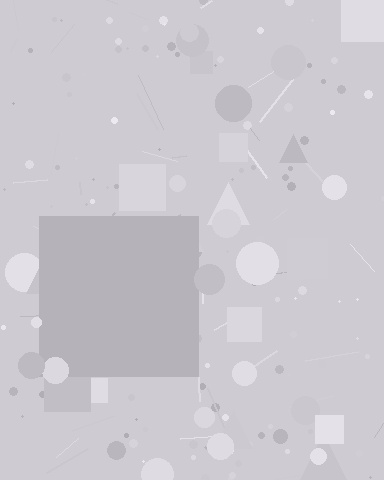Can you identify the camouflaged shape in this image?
The camouflaged shape is a square.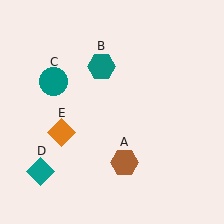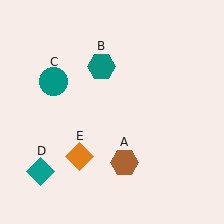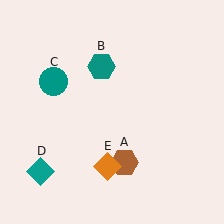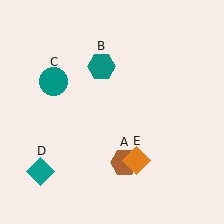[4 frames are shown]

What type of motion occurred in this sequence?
The orange diamond (object E) rotated counterclockwise around the center of the scene.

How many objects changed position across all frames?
1 object changed position: orange diamond (object E).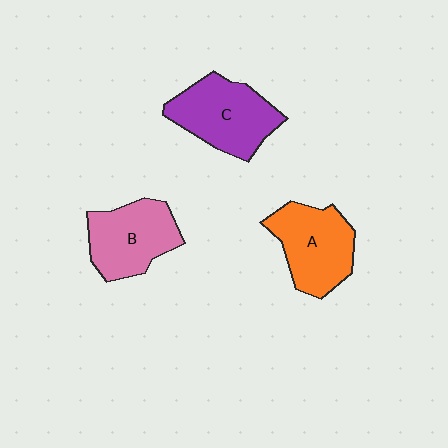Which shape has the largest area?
Shape C (purple).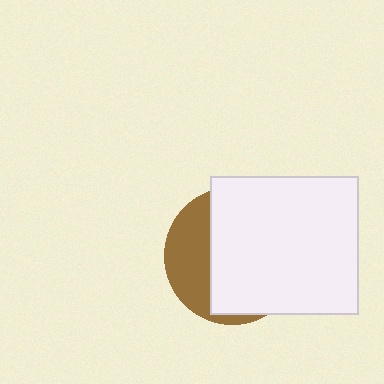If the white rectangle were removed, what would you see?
You would see the complete brown circle.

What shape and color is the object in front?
The object in front is a white rectangle.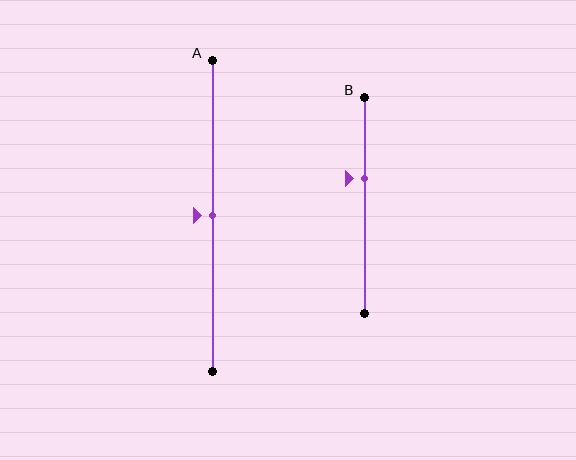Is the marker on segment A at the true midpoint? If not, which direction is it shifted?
Yes, the marker on segment A is at the true midpoint.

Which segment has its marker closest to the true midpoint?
Segment A has its marker closest to the true midpoint.